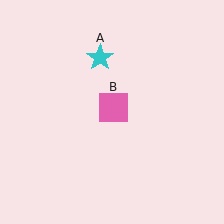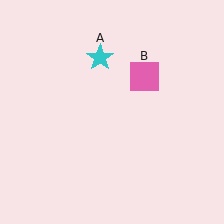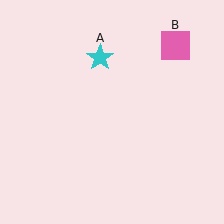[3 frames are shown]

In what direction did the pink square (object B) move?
The pink square (object B) moved up and to the right.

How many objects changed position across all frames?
1 object changed position: pink square (object B).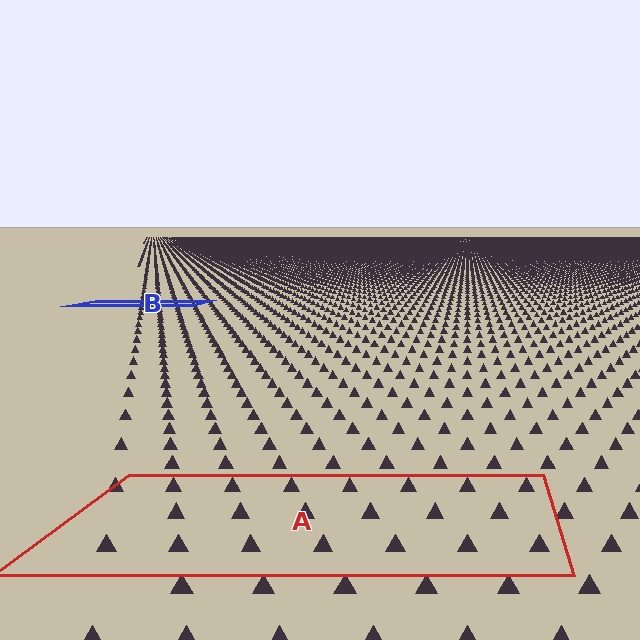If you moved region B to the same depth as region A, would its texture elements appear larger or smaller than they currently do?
They would appear larger. At a closer depth, the same texture elements are projected at a bigger on-screen size.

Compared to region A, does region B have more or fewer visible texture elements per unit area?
Region B has more texture elements per unit area — they are packed more densely because it is farther away.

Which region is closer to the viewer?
Region A is closer. The texture elements there are larger and more spread out.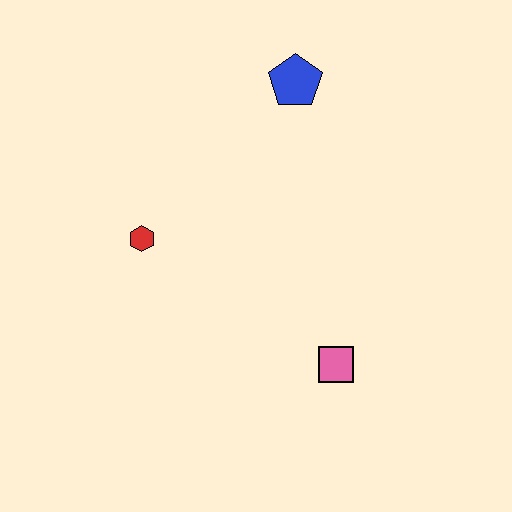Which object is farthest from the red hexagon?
The pink square is farthest from the red hexagon.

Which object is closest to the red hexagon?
The blue pentagon is closest to the red hexagon.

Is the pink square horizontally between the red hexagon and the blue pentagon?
No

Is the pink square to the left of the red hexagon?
No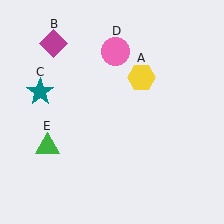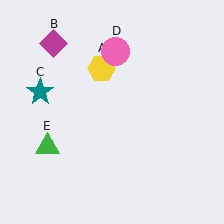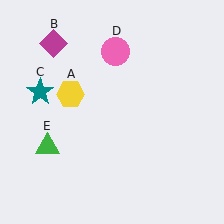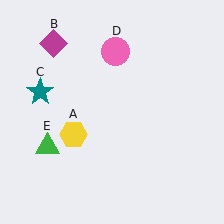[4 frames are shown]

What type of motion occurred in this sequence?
The yellow hexagon (object A) rotated counterclockwise around the center of the scene.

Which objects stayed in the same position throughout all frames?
Magenta diamond (object B) and teal star (object C) and pink circle (object D) and green triangle (object E) remained stationary.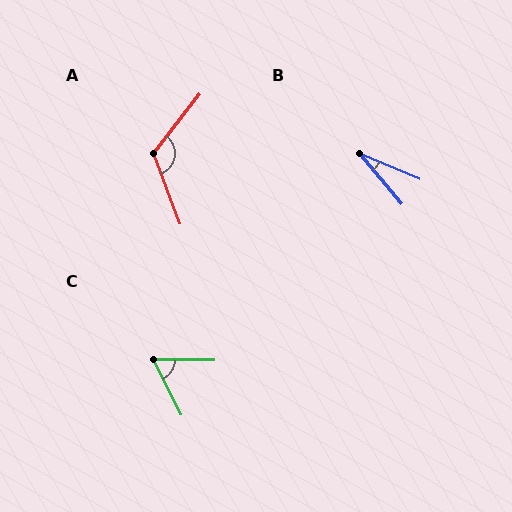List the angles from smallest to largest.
B (27°), C (63°), A (122°).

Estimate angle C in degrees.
Approximately 63 degrees.